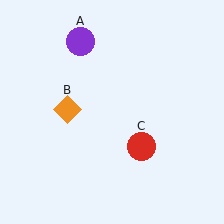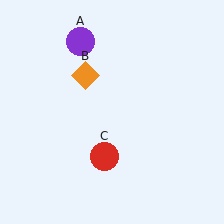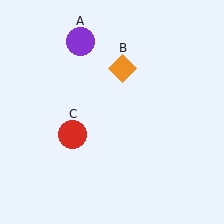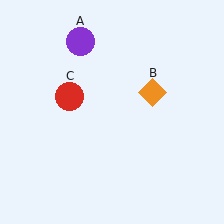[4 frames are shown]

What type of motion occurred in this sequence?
The orange diamond (object B), red circle (object C) rotated clockwise around the center of the scene.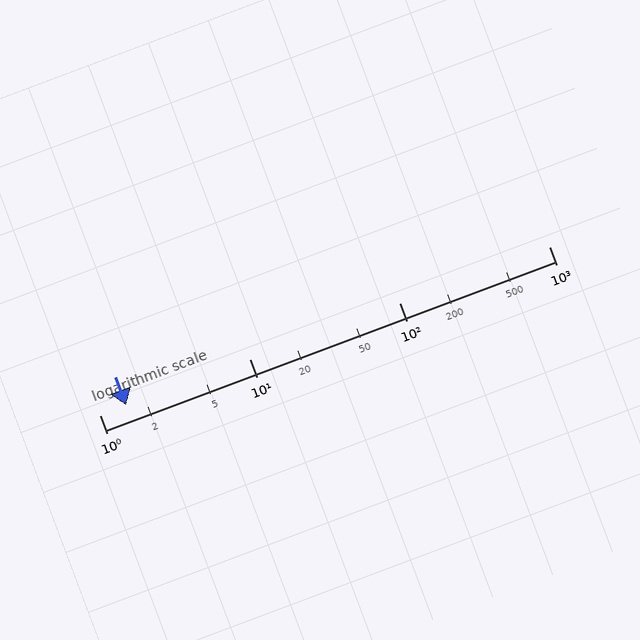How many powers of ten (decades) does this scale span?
The scale spans 3 decades, from 1 to 1000.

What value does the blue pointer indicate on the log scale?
The pointer indicates approximately 1.5.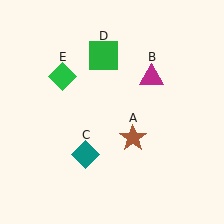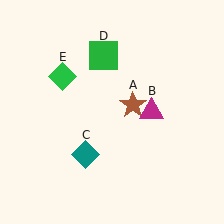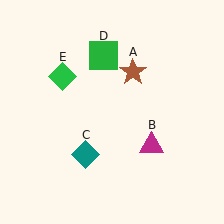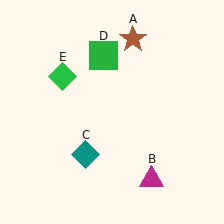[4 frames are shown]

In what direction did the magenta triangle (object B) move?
The magenta triangle (object B) moved down.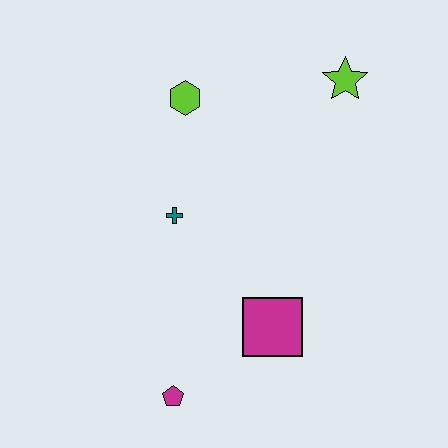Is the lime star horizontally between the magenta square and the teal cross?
No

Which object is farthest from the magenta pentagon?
The lime star is farthest from the magenta pentagon.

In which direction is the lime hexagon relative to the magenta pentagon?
The lime hexagon is above the magenta pentagon.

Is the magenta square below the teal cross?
Yes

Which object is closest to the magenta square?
The magenta pentagon is closest to the magenta square.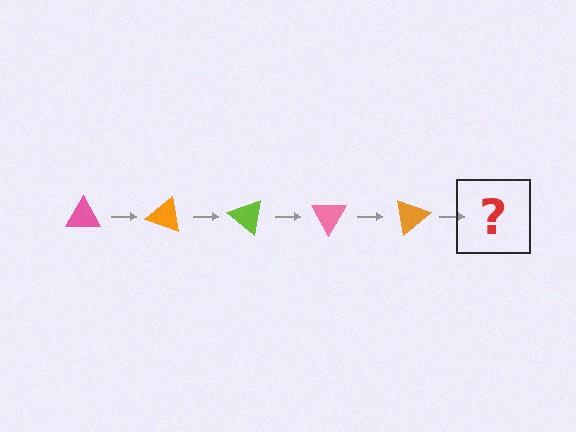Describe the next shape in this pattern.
It should be a lime triangle, rotated 100 degrees from the start.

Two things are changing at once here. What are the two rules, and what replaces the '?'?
The two rules are that it rotates 20 degrees each step and the color cycles through pink, orange, and lime. The '?' should be a lime triangle, rotated 100 degrees from the start.